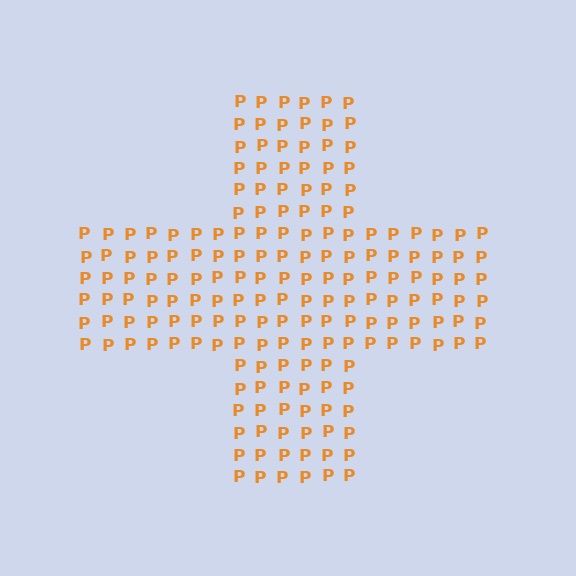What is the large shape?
The large shape is a cross.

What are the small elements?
The small elements are letter P's.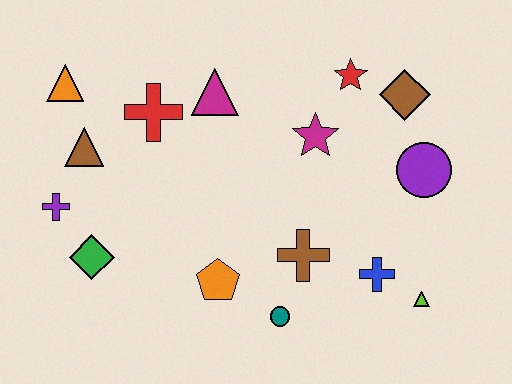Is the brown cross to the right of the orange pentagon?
Yes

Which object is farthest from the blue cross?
The orange triangle is farthest from the blue cross.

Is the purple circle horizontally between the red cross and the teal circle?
No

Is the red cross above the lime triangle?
Yes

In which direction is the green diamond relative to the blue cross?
The green diamond is to the left of the blue cross.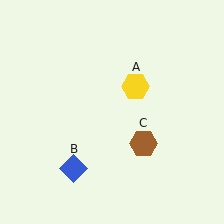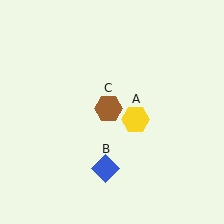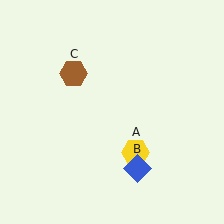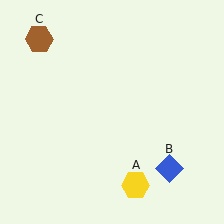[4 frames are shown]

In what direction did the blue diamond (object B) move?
The blue diamond (object B) moved right.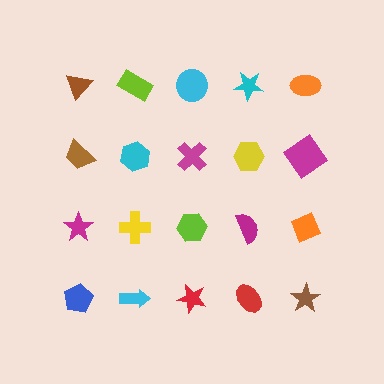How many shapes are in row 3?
5 shapes.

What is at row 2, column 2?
A cyan hexagon.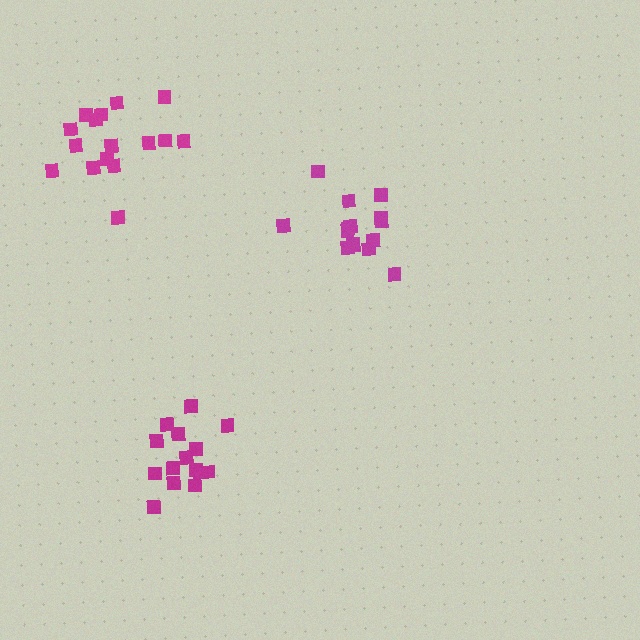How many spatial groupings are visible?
There are 3 spatial groupings.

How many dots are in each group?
Group 1: 15 dots, Group 2: 16 dots, Group 3: 15 dots (46 total).